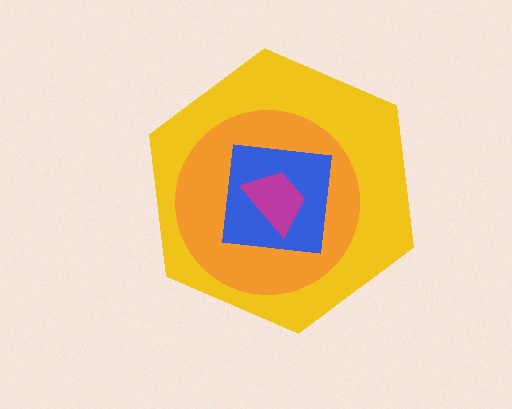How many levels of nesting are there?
4.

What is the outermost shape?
The yellow hexagon.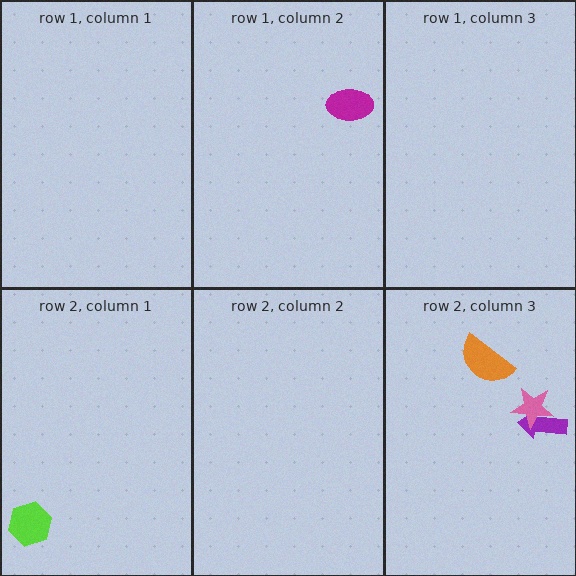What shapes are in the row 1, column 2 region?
The magenta ellipse.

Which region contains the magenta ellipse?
The row 1, column 2 region.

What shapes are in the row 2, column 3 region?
The purple arrow, the pink star, the orange semicircle.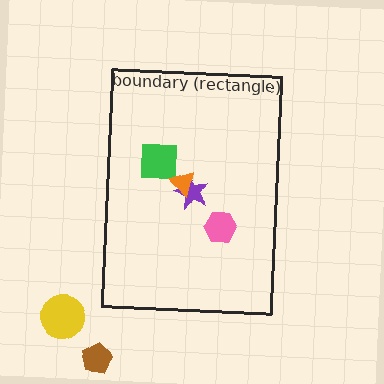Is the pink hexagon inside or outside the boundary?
Inside.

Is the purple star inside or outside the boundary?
Inside.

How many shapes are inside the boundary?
4 inside, 2 outside.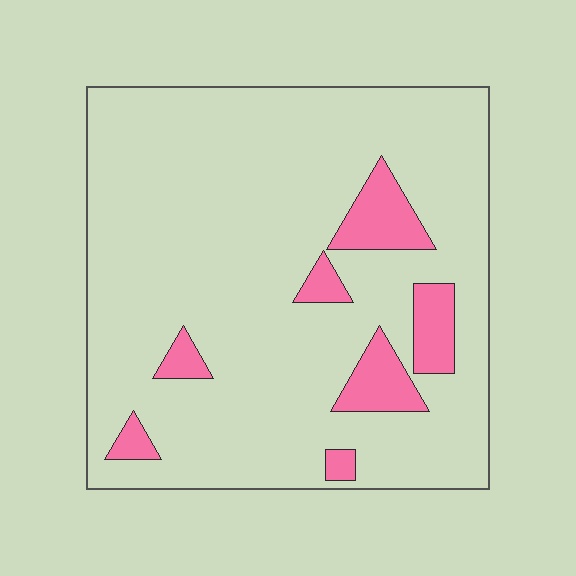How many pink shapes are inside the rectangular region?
7.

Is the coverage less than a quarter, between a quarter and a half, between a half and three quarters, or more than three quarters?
Less than a quarter.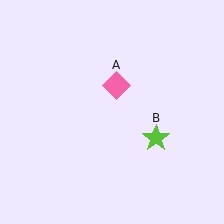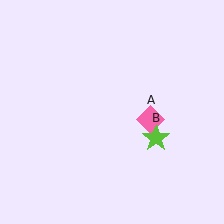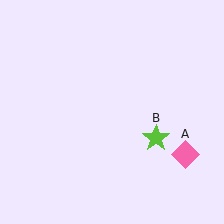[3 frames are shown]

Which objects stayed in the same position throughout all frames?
Lime star (object B) remained stationary.